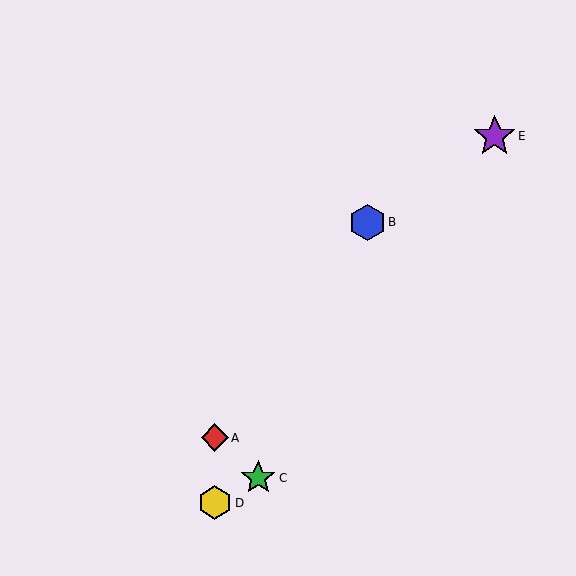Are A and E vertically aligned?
No, A is at x≈215 and E is at x≈495.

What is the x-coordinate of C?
Object C is at x≈258.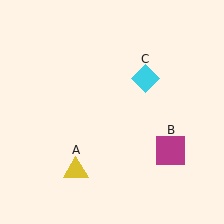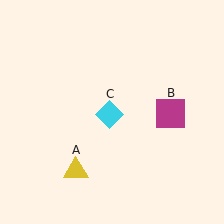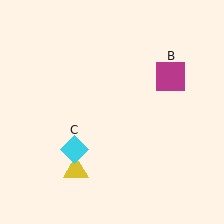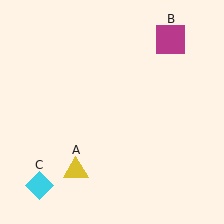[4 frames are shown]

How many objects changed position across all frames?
2 objects changed position: magenta square (object B), cyan diamond (object C).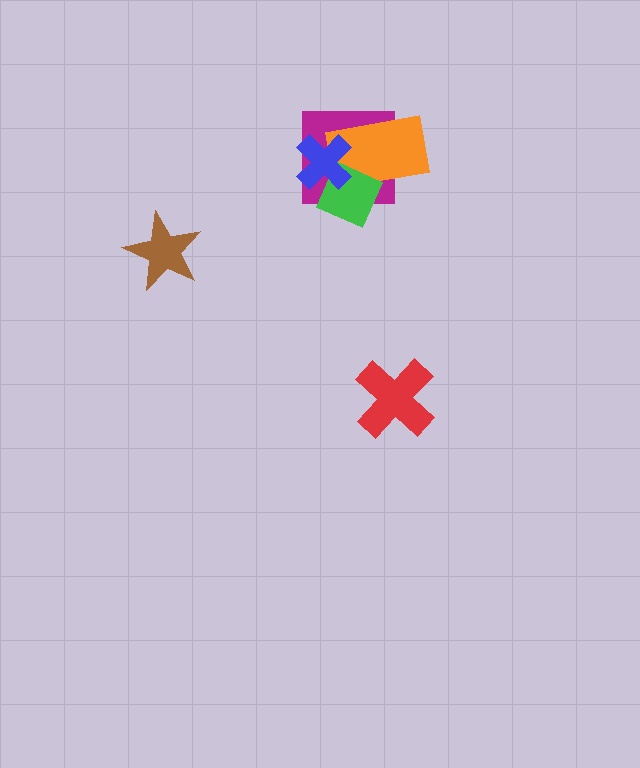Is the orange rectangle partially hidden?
Yes, it is partially covered by another shape.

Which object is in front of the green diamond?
The blue cross is in front of the green diamond.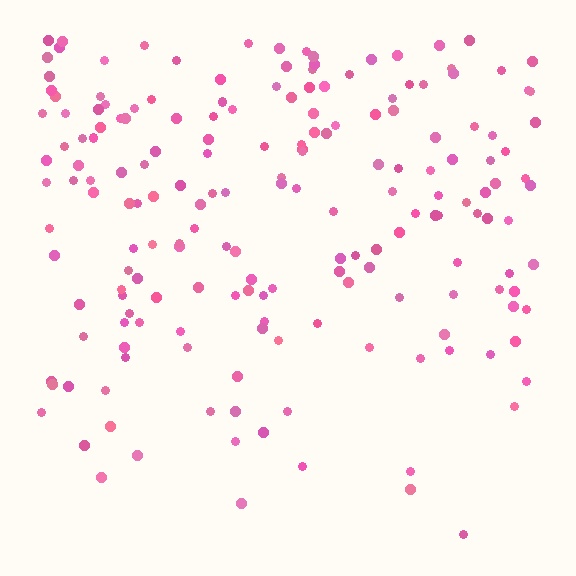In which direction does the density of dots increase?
From bottom to top, with the top side densest.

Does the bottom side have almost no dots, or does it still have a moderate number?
Still a moderate number, just noticeably fewer than the top.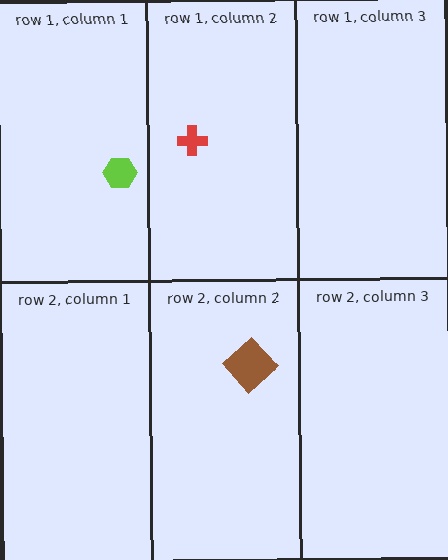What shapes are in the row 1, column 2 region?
The red cross.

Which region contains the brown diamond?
The row 2, column 2 region.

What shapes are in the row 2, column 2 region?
The brown diamond.